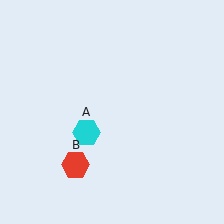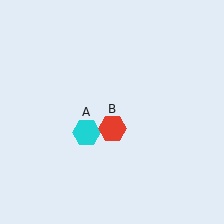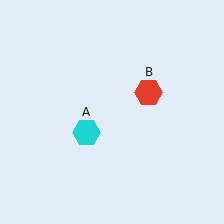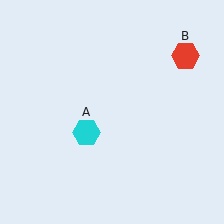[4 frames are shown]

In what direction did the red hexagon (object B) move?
The red hexagon (object B) moved up and to the right.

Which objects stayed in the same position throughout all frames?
Cyan hexagon (object A) remained stationary.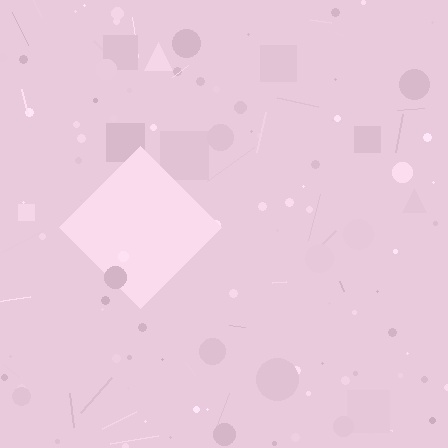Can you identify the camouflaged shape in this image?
The camouflaged shape is a diamond.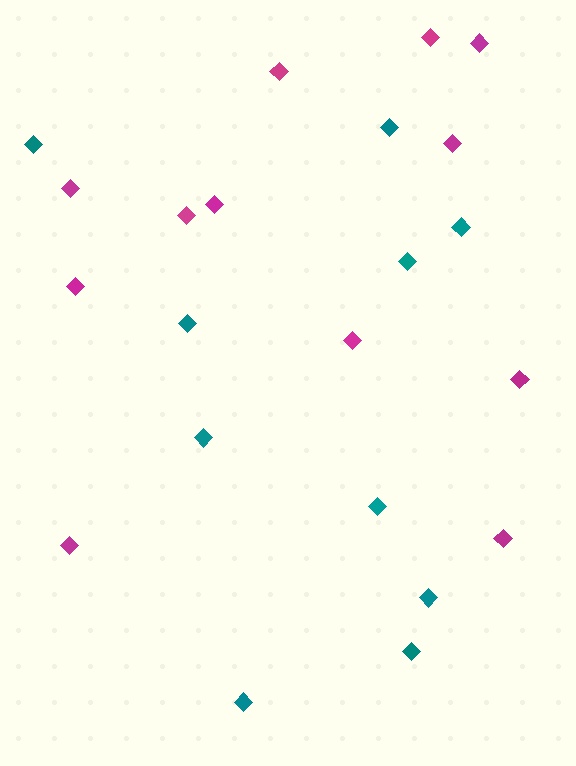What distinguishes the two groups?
There are 2 groups: one group of magenta diamonds (12) and one group of teal diamonds (10).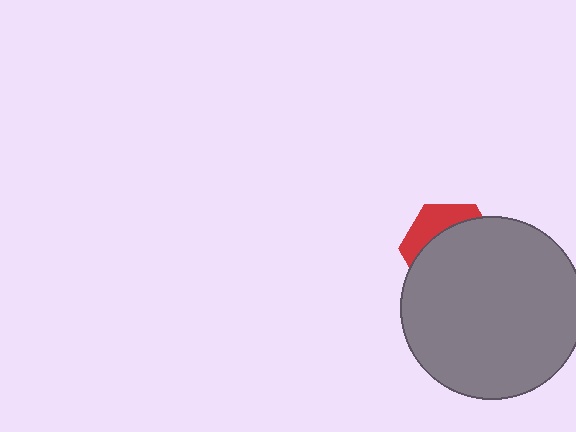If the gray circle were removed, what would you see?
You would see the complete red hexagon.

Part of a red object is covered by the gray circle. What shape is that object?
It is a hexagon.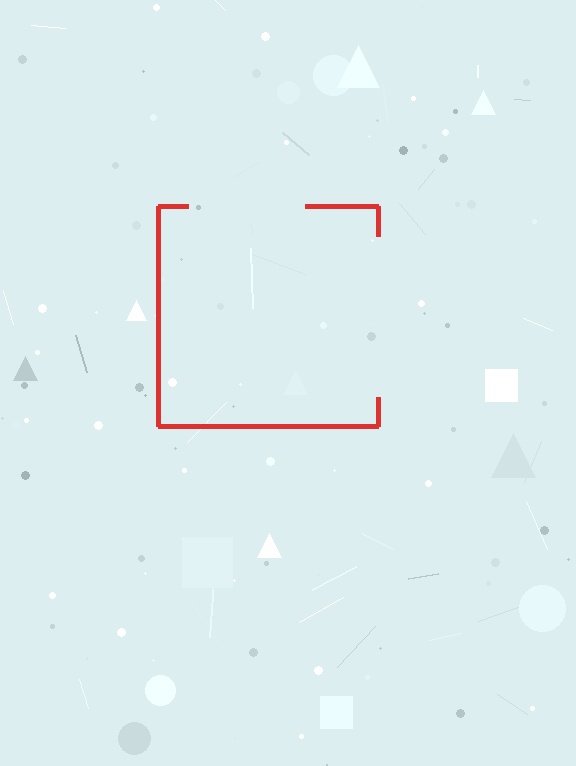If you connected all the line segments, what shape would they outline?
They would outline a square.